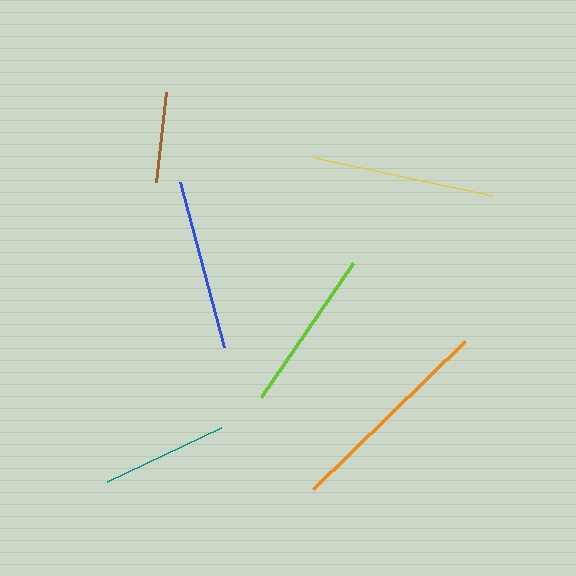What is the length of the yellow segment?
The yellow segment is approximately 182 pixels long.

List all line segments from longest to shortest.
From longest to shortest: orange, yellow, blue, lime, teal, brown.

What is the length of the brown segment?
The brown segment is approximately 90 pixels long.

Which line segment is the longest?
The orange line is the longest at approximately 212 pixels.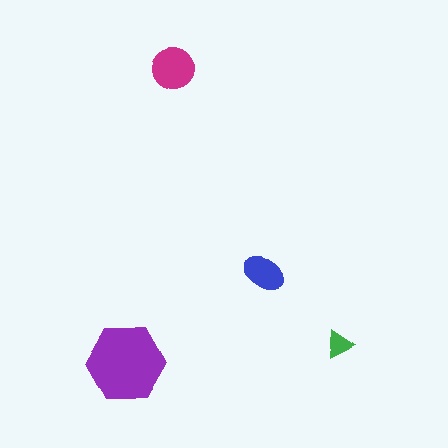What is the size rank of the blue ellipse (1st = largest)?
3rd.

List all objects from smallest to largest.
The green triangle, the blue ellipse, the magenta circle, the purple hexagon.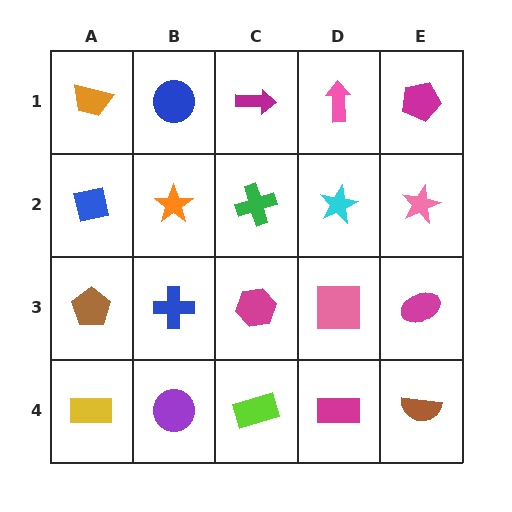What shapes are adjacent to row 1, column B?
An orange star (row 2, column B), an orange trapezoid (row 1, column A), a magenta arrow (row 1, column C).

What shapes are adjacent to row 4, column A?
A brown pentagon (row 3, column A), a purple circle (row 4, column B).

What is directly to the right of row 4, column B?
A lime rectangle.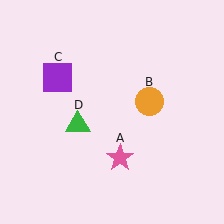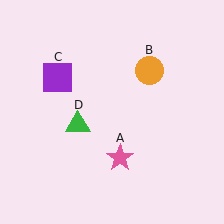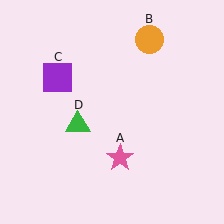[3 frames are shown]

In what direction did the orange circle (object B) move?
The orange circle (object B) moved up.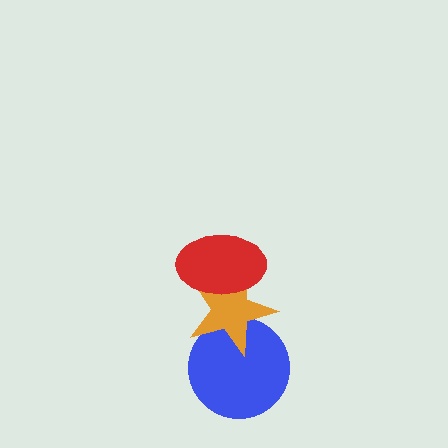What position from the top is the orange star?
The orange star is 2nd from the top.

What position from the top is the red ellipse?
The red ellipse is 1st from the top.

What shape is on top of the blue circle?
The orange star is on top of the blue circle.